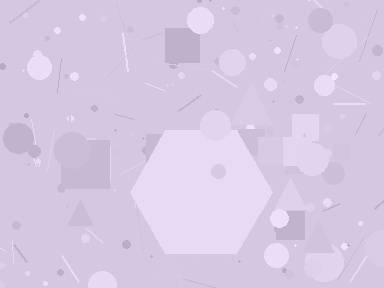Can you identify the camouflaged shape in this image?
The camouflaged shape is a hexagon.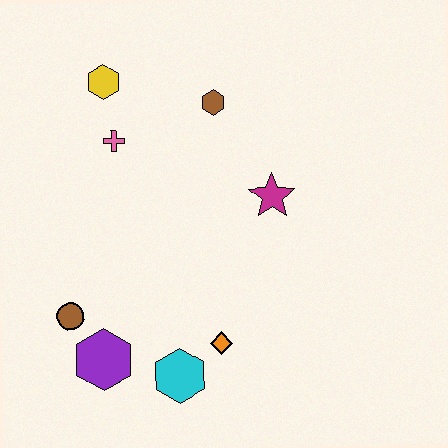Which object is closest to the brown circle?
The purple hexagon is closest to the brown circle.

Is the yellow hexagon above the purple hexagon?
Yes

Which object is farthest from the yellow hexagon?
The cyan hexagon is farthest from the yellow hexagon.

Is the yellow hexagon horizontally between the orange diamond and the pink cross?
No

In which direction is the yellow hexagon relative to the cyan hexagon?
The yellow hexagon is above the cyan hexagon.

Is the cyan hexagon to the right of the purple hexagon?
Yes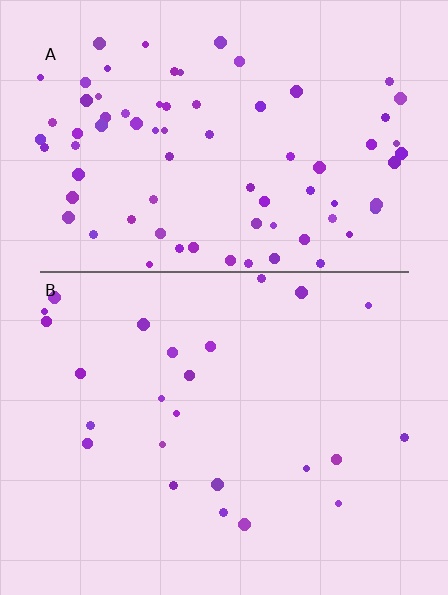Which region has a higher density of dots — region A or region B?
A (the top).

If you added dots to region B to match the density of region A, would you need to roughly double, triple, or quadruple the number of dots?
Approximately triple.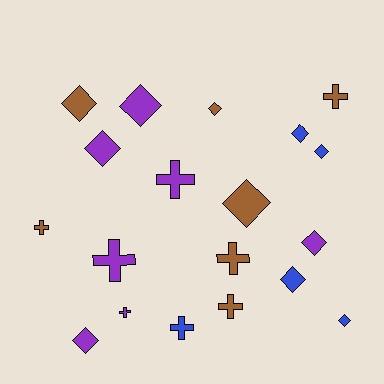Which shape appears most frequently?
Diamond, with 11 objects.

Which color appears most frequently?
Purple, with 7 objects.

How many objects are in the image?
There are 19 objects.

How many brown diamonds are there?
There are 3 brown diamonds.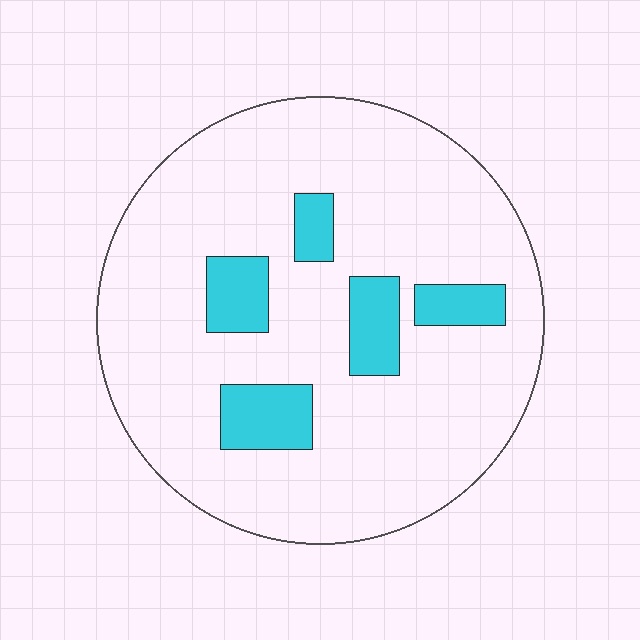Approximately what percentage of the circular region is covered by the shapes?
Approximately 15%.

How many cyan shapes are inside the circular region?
5.